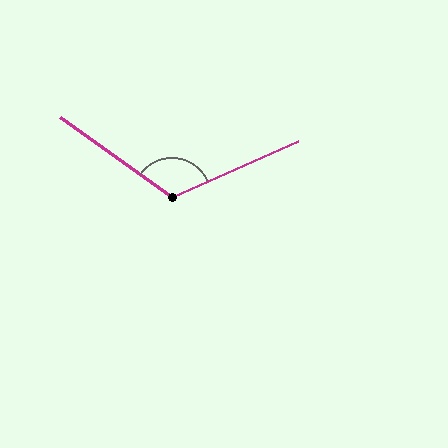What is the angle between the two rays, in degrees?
Approximately 121 degrees.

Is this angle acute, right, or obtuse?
It is obtuse.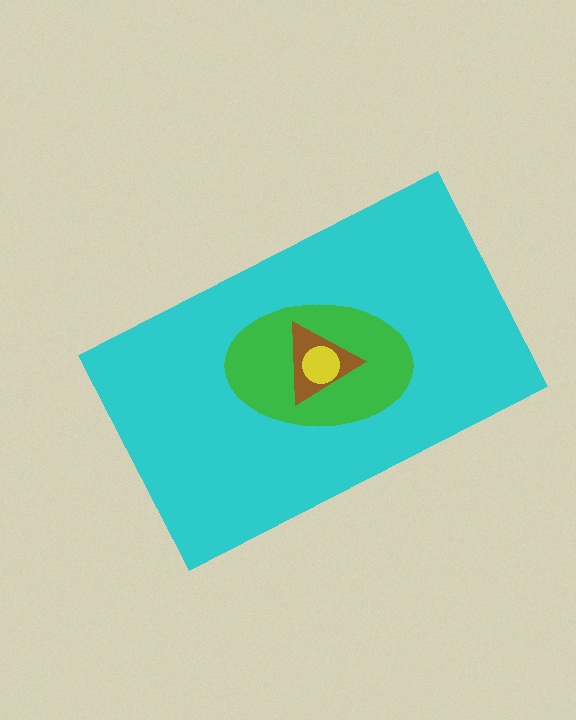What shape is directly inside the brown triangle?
The yellow circle.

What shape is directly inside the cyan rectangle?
The green ellipse.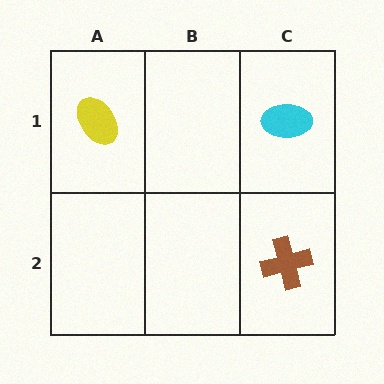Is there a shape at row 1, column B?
No, that cell is empty.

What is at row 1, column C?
A cyan ellipse.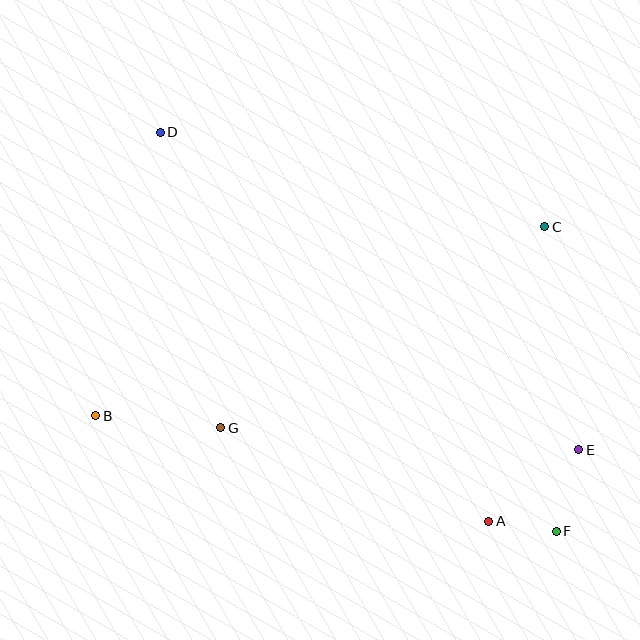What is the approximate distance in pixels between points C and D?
The distance between C and D is approximately 396 pixels.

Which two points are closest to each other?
Points A and F are closest to each other.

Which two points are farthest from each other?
Points D and F are farthest from each other.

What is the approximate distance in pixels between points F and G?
The distance between F and G is approximately 351 pixels.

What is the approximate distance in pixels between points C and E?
The distance between C and E is approximately 225 pixels.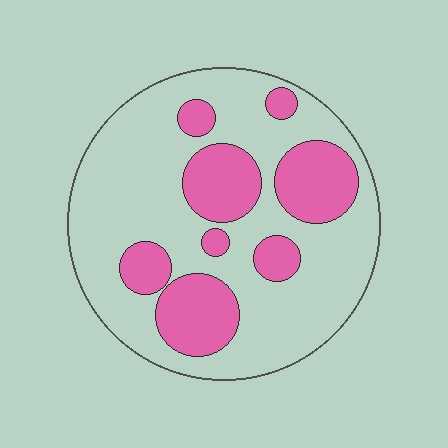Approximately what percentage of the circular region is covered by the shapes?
Approximately 30%.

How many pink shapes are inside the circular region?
8.